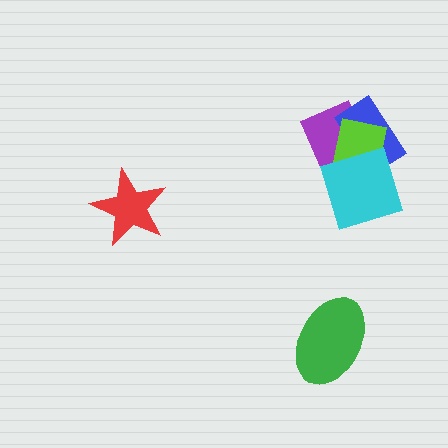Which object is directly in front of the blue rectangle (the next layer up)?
The lime square is directly in front of the blue rectangle.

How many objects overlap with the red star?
0 objects overlap with the red star.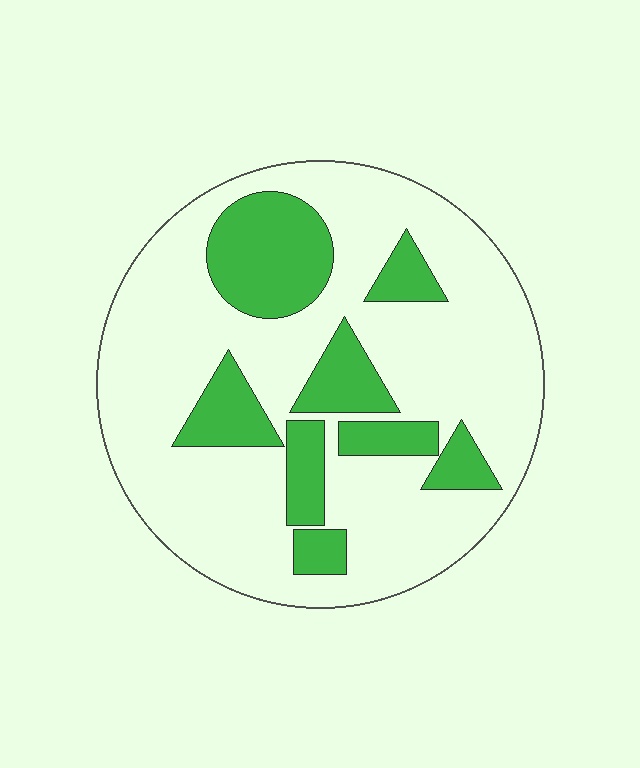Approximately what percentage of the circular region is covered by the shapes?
Approximately 25%.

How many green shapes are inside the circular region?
8.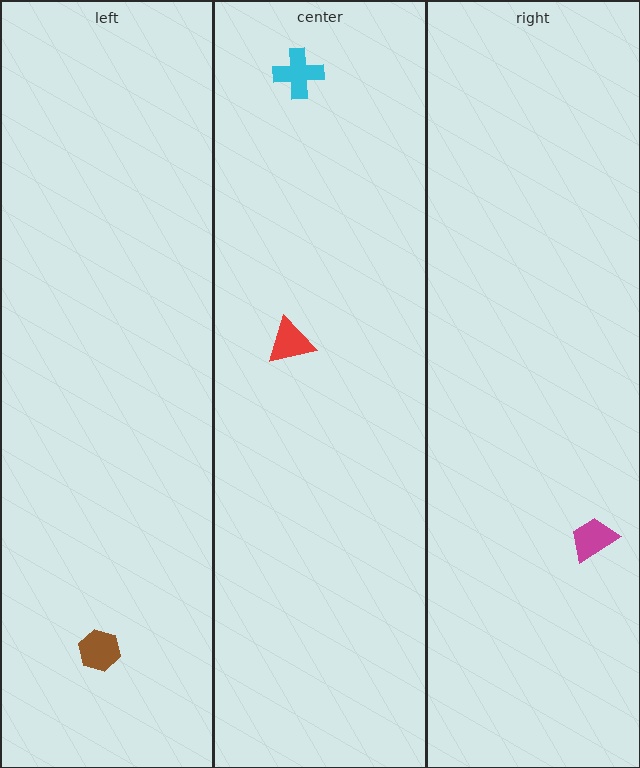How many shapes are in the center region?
2.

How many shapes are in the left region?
1.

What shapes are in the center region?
The red triangle, the cyan cross.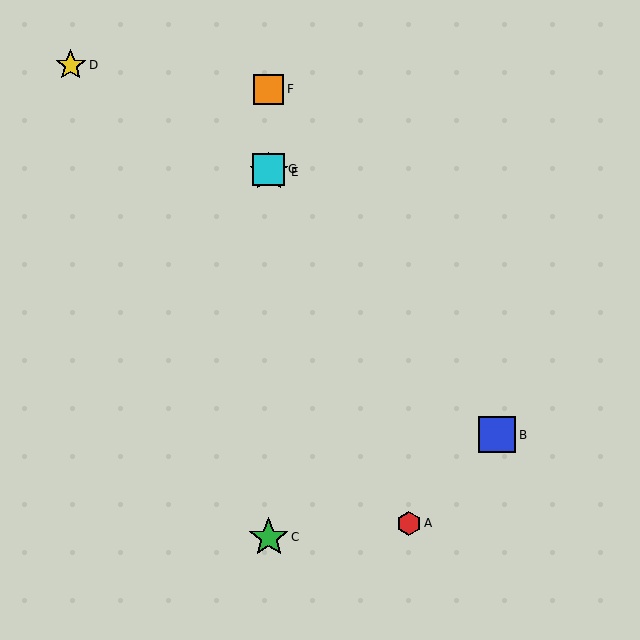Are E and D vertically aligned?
No, E is at x≈269 and D is at x≈71.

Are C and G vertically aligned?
Yes, both are at x≈269.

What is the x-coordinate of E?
Object E is at x≈269.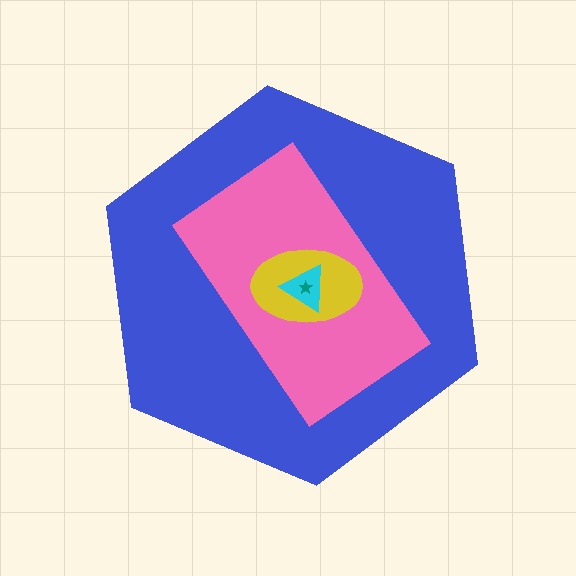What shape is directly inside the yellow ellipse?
The cyan triangle.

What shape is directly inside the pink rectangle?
The yellow ellipse.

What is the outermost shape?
The blue hexagon.